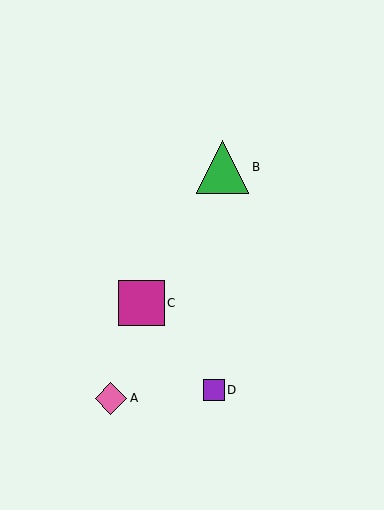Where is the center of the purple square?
The center of the purple square is at (214, 390).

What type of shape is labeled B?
Shape B is a green triangle.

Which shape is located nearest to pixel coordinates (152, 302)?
The magenta square (labeled C) at (141, 303) is nearest to that location.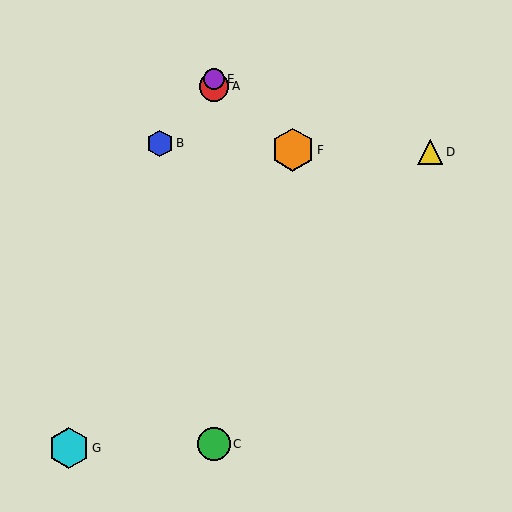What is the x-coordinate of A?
Object A is at x≈214.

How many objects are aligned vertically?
3 objects (A, C, E) are aligned vertically.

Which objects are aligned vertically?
Objects A, C, E are aligned vertically.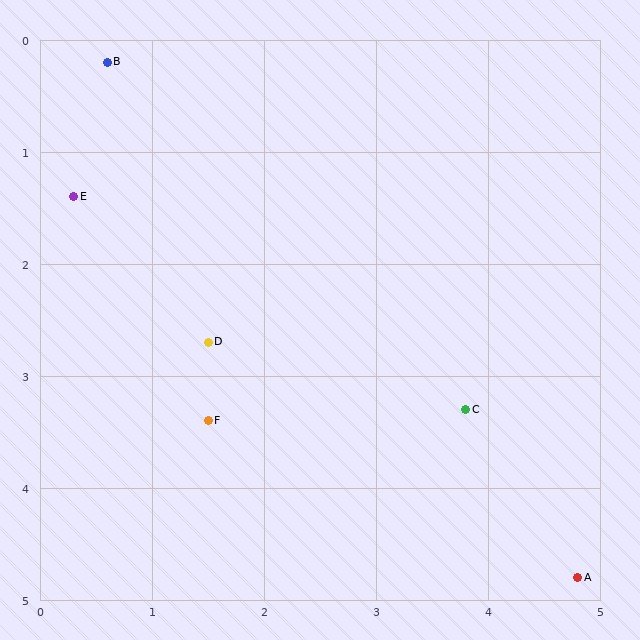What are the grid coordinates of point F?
Point F is at approximately (1.5, 3.4).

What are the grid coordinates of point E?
Point E is at approximately (0.3, 1.4).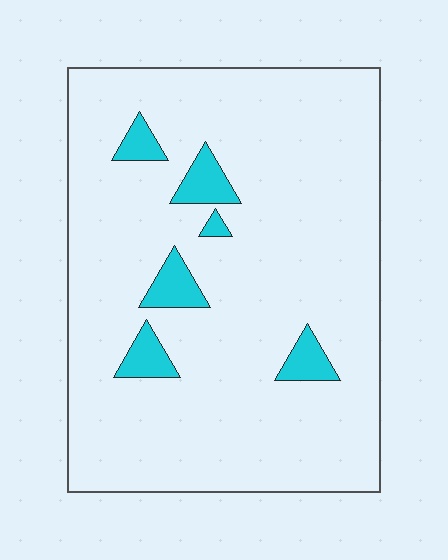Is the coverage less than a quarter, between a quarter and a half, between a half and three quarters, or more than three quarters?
Less than a quarter.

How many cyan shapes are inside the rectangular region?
6.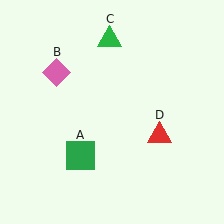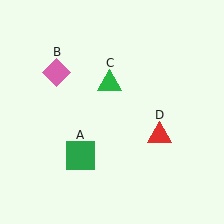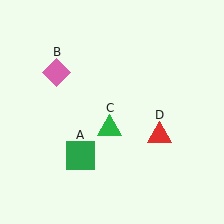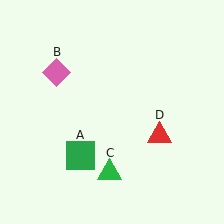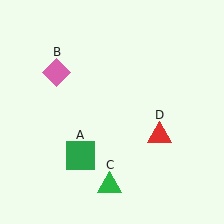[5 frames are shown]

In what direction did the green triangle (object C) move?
The green triangle (object C) moved down.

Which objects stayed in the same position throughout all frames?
Green square (object A) and pink diamond (object B) and red triangle (object D) remained stationary.